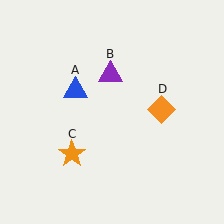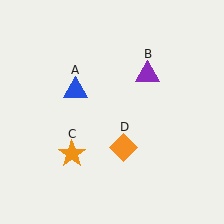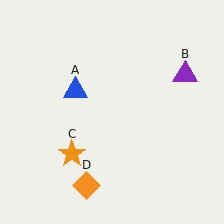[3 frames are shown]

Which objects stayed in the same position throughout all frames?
Blue triangle (object A) and orange star (object C) remained stationary.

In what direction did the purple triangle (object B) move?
The purple triangle (object B) moved right.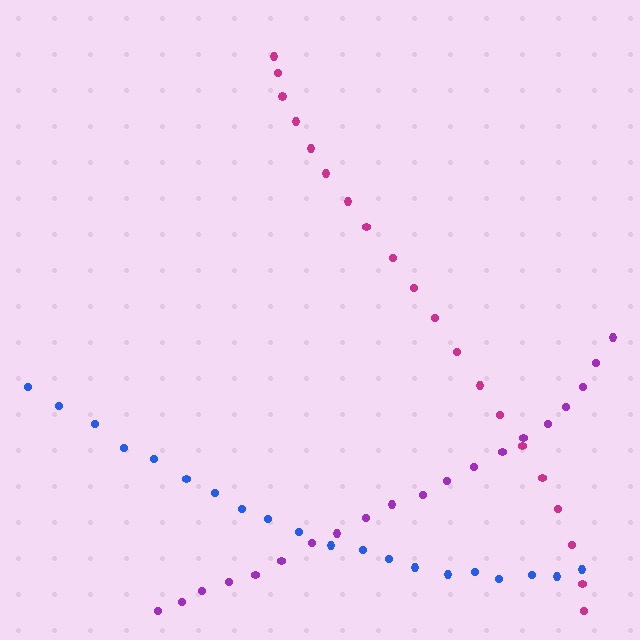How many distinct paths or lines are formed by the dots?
There are 3 distinct paths.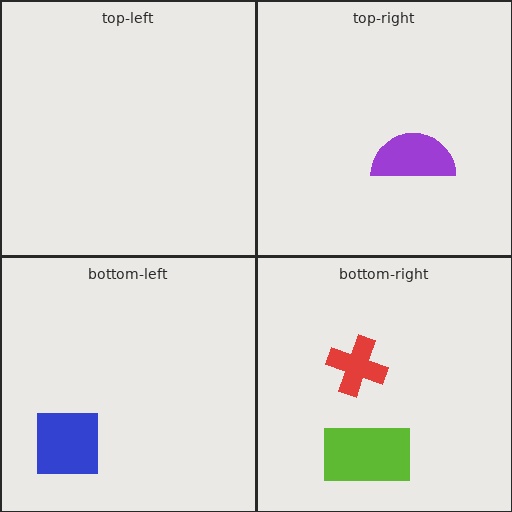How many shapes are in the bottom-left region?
1.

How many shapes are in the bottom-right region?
2.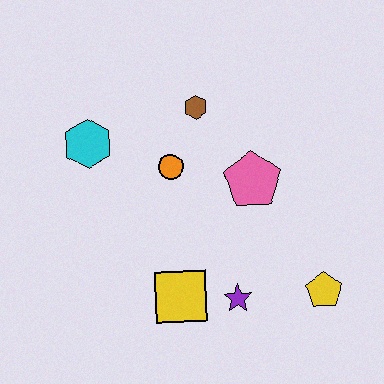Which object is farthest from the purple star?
The cyan hexagon is farthest from the purple star.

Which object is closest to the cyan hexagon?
The orange circle is closest to the cyan hexagon.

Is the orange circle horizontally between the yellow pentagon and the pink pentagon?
No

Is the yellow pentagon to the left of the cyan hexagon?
No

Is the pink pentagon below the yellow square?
No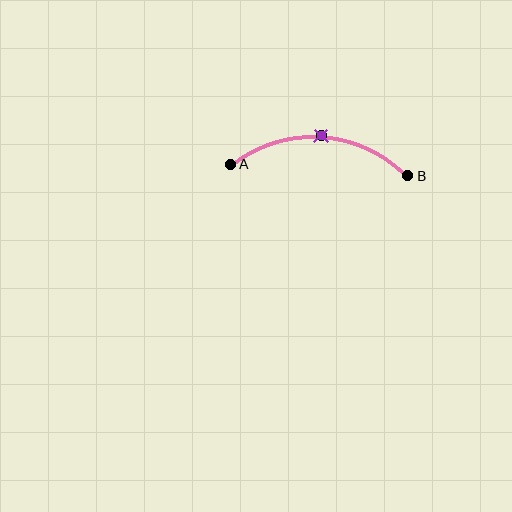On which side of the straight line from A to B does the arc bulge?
The arc bulges above the straight line connecting A and B.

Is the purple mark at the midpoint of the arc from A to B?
Yes. The purple mark lies on the arc at equal arc-length from both A and B — it is the arc midpoint.